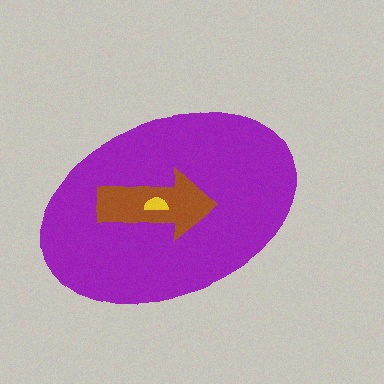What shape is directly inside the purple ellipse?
The brown arrow.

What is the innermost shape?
The yellow semicircle.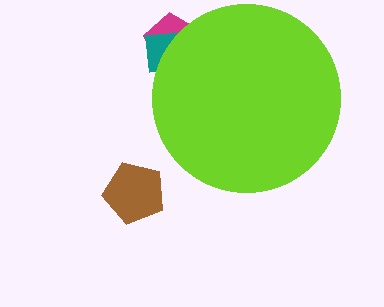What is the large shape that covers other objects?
A lime circle.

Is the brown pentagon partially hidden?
No, the brown pentagon is fully visible.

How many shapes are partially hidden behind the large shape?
2 shapes are partially hidden.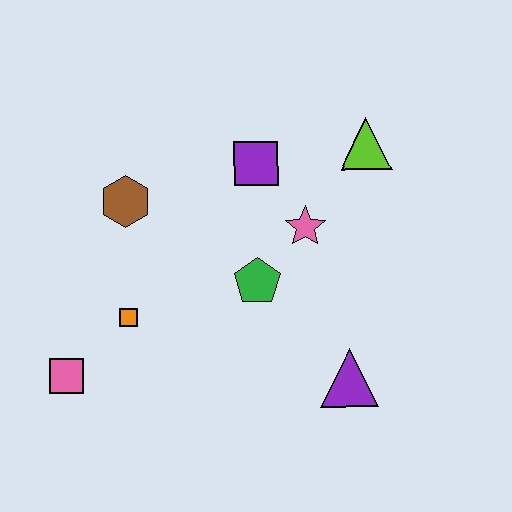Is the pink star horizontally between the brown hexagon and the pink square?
No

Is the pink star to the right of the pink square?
Yes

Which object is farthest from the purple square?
The pink square is farthest from the purple square.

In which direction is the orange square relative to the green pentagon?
The orange square is to the left of the green pentagon.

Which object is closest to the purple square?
The pink star is closest to the purple square.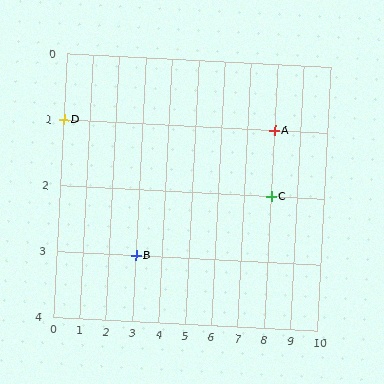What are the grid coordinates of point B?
Point B is at grid coordinates (3, 3).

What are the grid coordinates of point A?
Point A is at grid coordinates (8, 1).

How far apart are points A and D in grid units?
Points A and D are 8 columns apart.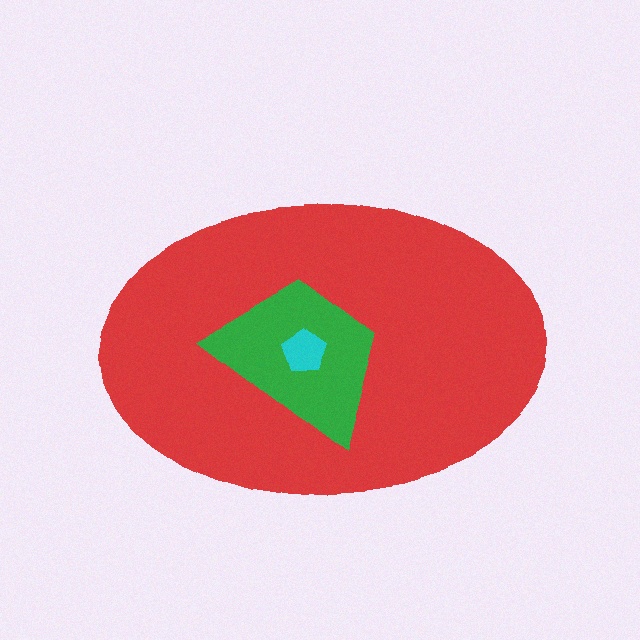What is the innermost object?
The cyan pentagon.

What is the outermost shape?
The red ellipse.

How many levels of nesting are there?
3.